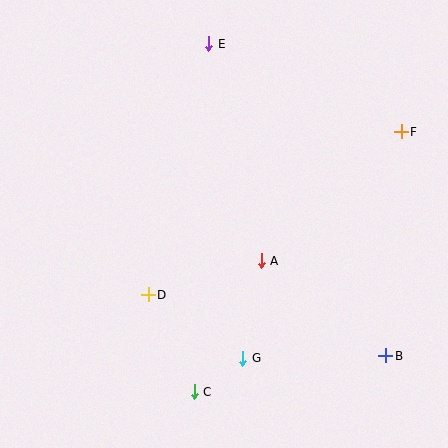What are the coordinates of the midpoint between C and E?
The midpoint between C and E is at (201, 218).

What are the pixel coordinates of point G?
Point G is at (243, 358).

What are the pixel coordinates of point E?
Point E is at (209, 44).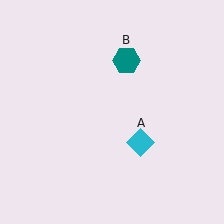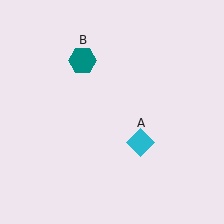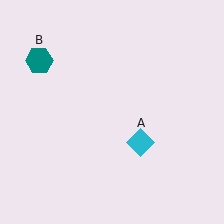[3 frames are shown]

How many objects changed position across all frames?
1 object changed position: teal hexagon (object B).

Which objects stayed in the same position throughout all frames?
Cyan diamond (object A) remained stationary.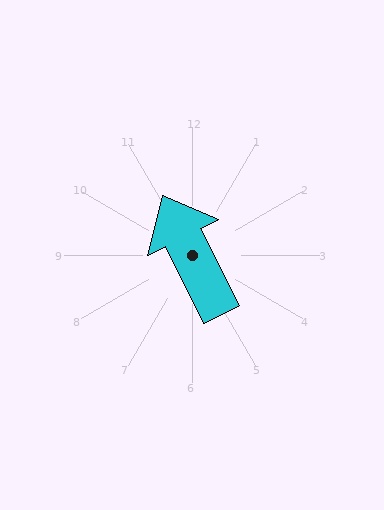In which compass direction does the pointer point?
Northwest.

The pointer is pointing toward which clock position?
Roughly 11 o'clock.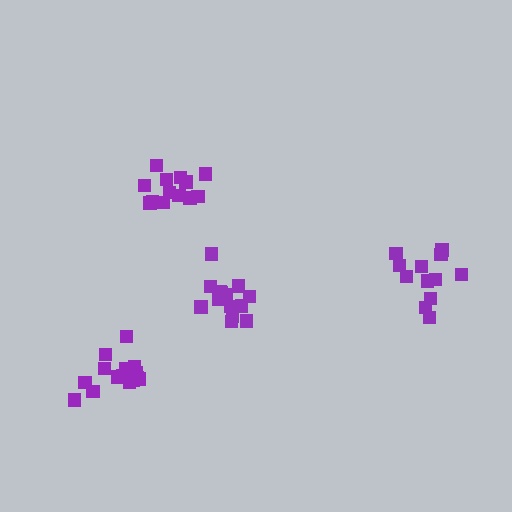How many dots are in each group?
Group 1: 13 dots, Group 2: 15 dots, Group 3: 12 dots, Group 4: 16 dots (56 total).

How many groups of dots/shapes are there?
There are 4 groups.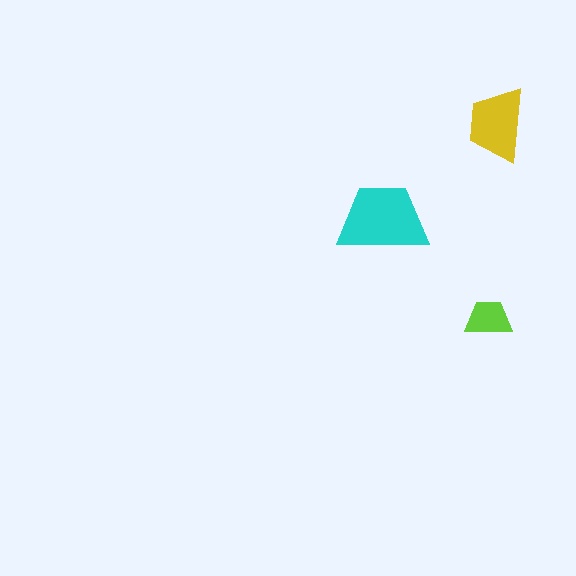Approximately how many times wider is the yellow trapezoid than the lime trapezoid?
About 1.5 times wider.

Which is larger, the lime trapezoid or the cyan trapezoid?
The cyan one.